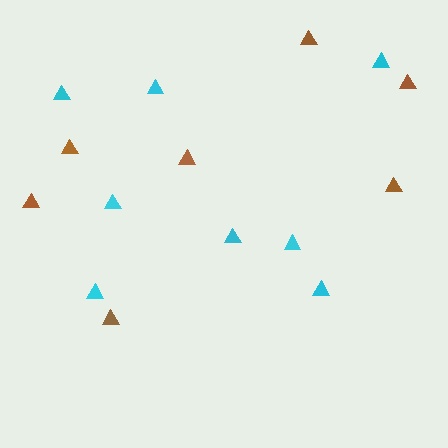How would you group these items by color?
There are 2 groups: one group of cyan triangles (8) and one group of brown triangles (7).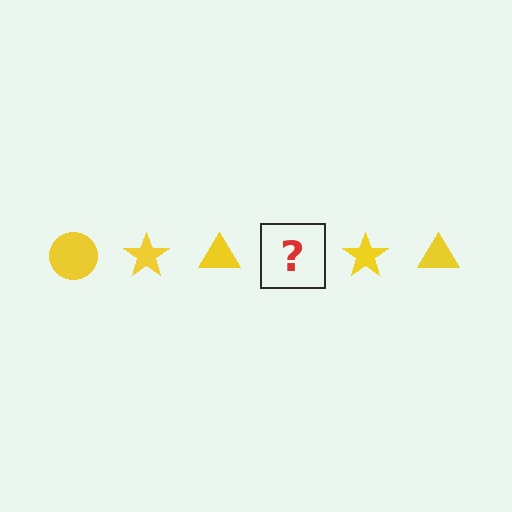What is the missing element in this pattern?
The missing element is a yellow circle.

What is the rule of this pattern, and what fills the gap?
The rule is that the pattern cycles through circle, star, triangle shapes in yellow. The gap should be filled with a yellow circle.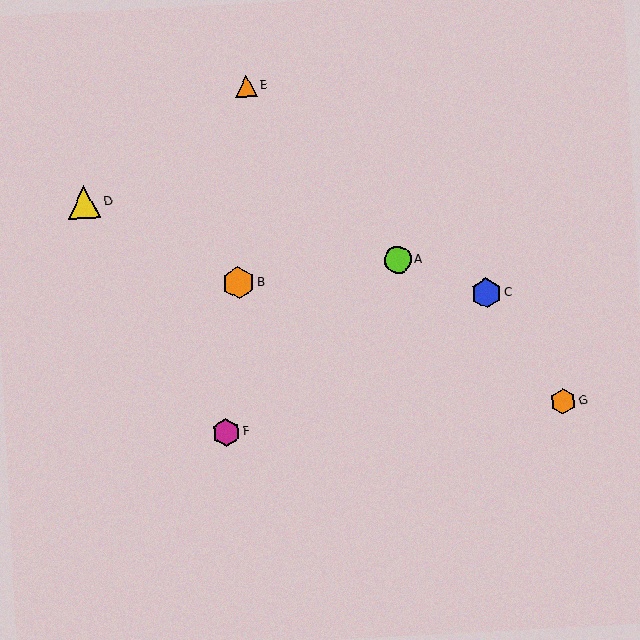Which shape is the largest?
The yellow triangle (labeled D) is the largest.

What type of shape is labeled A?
Shape A is a lime circle.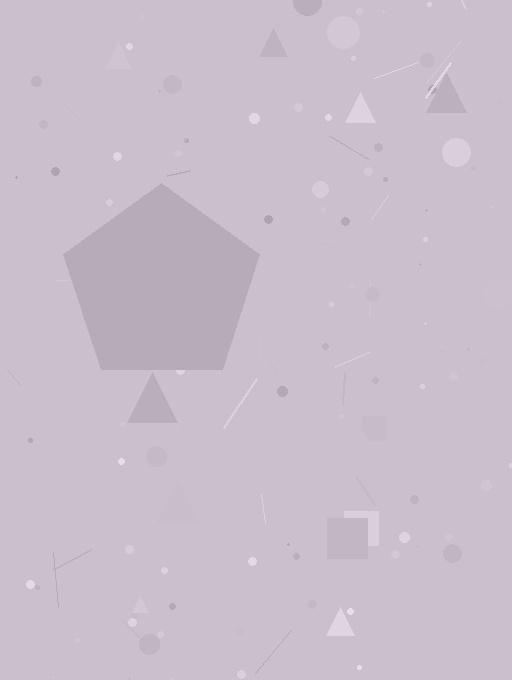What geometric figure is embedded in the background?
A pentagon is embedded in the background.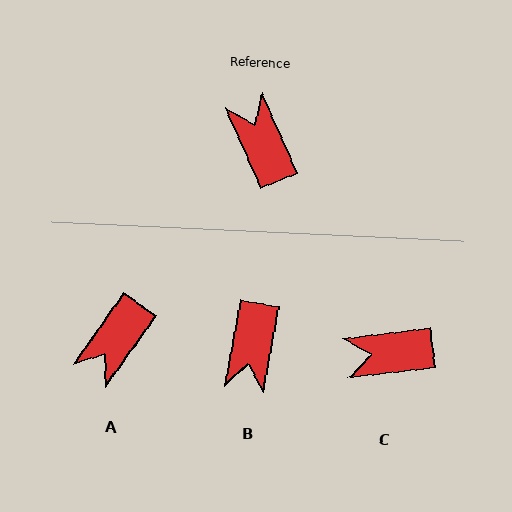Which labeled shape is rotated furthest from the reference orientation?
B, about 146 degrees away.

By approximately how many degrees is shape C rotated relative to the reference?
Approximately 73 degrees counter-clockwise.